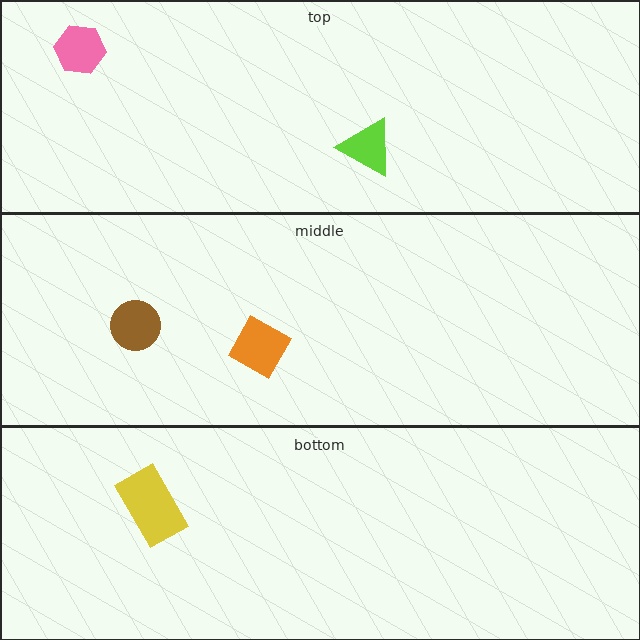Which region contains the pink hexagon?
The top region.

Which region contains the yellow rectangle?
The bottom region.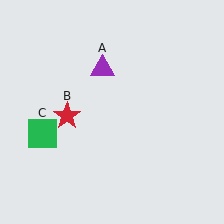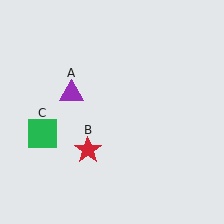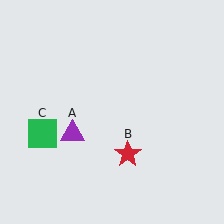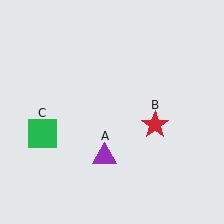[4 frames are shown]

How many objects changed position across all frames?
2 objects changed position: purple triangle (object A), red star (object B).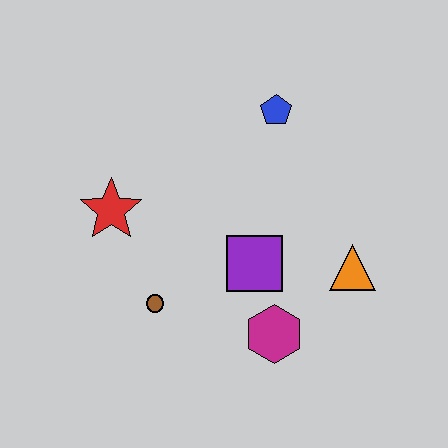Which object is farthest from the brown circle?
The blue pentagon is farthest from the brown circle.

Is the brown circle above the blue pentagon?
No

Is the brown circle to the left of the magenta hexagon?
Yes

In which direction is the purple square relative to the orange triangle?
The purple square is to the left of the orange triangle.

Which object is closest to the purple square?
The magenta hexagon is closest to the purple square.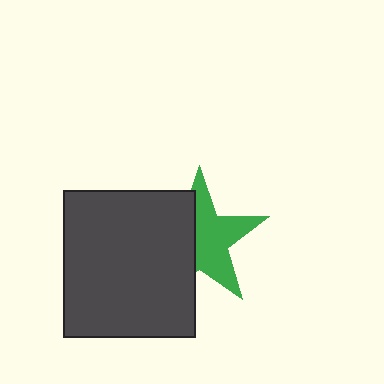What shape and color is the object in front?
The object in front is a dark gray rectangle.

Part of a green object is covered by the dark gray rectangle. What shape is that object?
It is a star.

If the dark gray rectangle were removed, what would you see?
You would see the complete green star.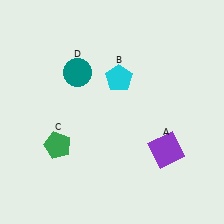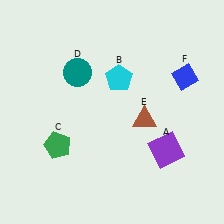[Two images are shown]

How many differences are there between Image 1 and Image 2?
There are 2 differences between the two images.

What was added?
A brown triangle (E), a blue diamond (F) were added in Image 2.